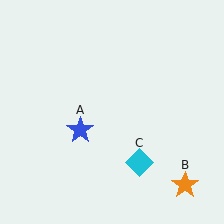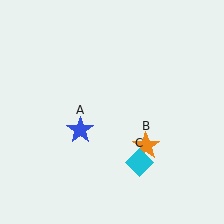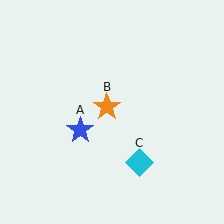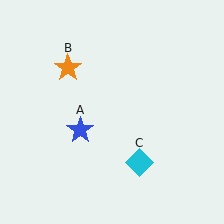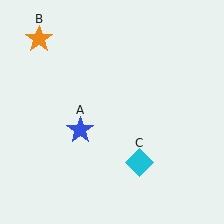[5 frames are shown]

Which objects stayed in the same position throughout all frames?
Blue star (object A) and cyan diamond (object C) remained stationary.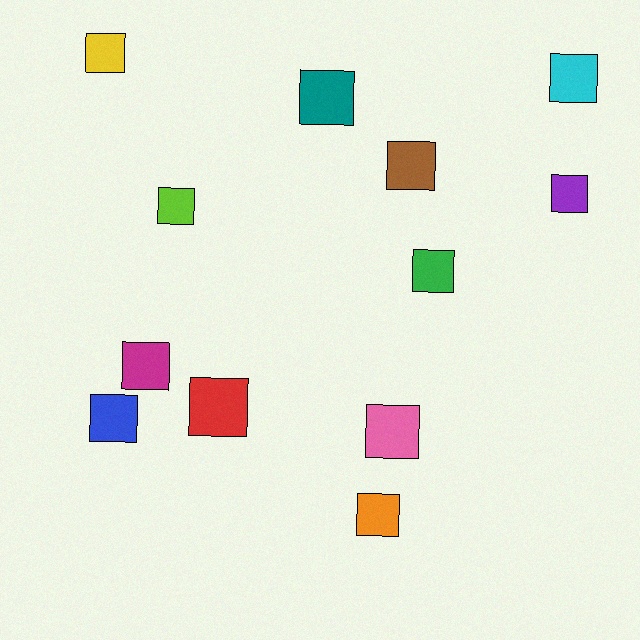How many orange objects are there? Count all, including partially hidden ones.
There is 1 orange object.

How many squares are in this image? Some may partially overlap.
There are 12 squares.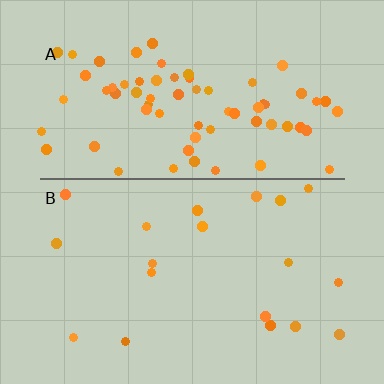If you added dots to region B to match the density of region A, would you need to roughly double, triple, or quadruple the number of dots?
Approximately quadruple.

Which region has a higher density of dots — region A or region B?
A (the top).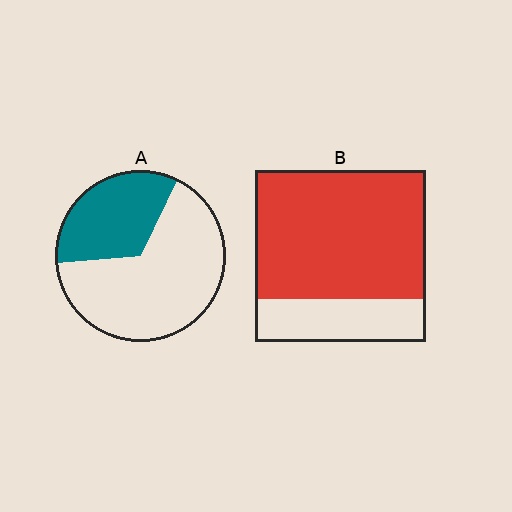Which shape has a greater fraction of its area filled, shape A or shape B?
Shape B.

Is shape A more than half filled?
No.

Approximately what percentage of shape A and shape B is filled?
A is approximately 35% and B is approximately 75%.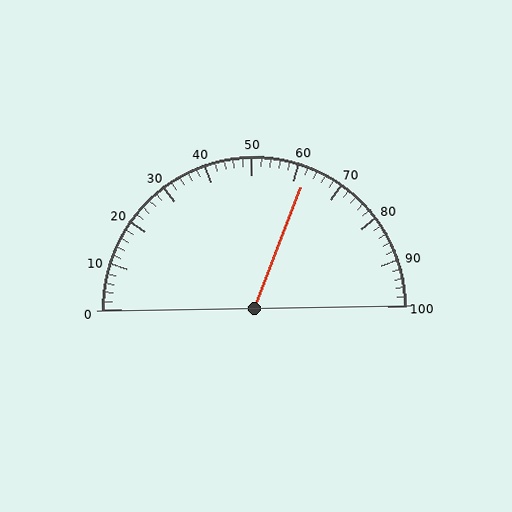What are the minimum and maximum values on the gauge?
The gauge ranges from 0 to 100.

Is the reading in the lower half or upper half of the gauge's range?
The reading is in the upper half of the range (0 to 100).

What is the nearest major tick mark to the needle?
The nearest major tick mark is 60.